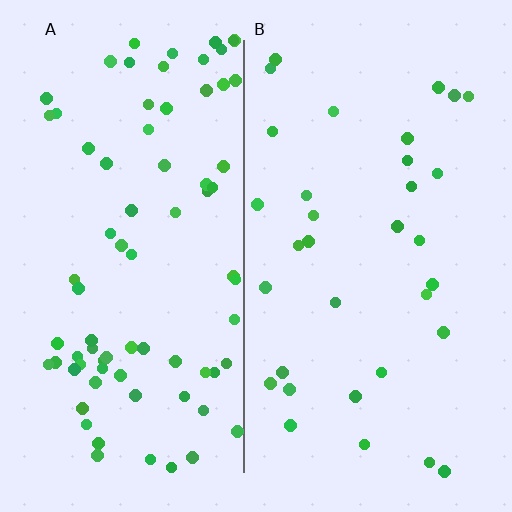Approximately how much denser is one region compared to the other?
Approximately 2.3× — region A over region B.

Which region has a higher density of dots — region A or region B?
A (the left).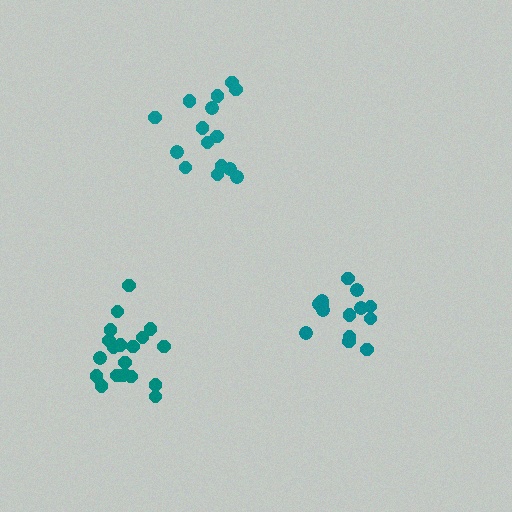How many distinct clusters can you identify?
There are 3 distinct clusters.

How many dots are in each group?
Group 1: 15 dots, Group 2: 14 dots, Group 3: 20 dots (49 total).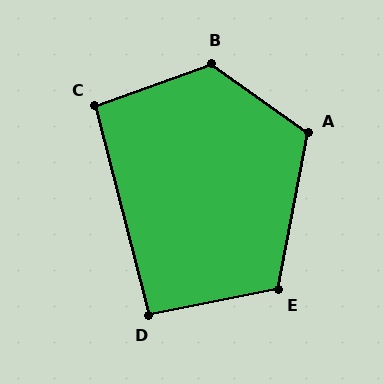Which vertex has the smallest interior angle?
D, at approximately 93 degrees.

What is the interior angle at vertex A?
Approximately 115 degrees (obtuse).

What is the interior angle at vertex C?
Approximately 95 degrees (obtuse).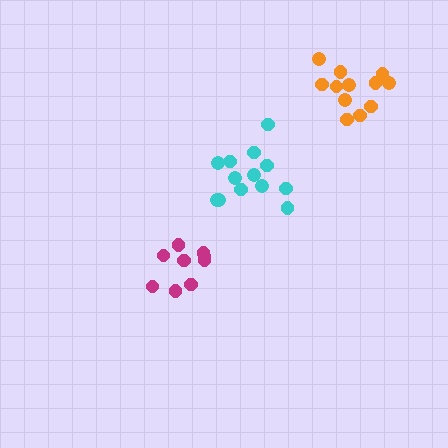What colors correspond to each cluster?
The clusters are colored: cyan, orange, magenta.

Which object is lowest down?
The magenta cluster is bottommost.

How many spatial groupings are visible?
There are 3 spatial groupings.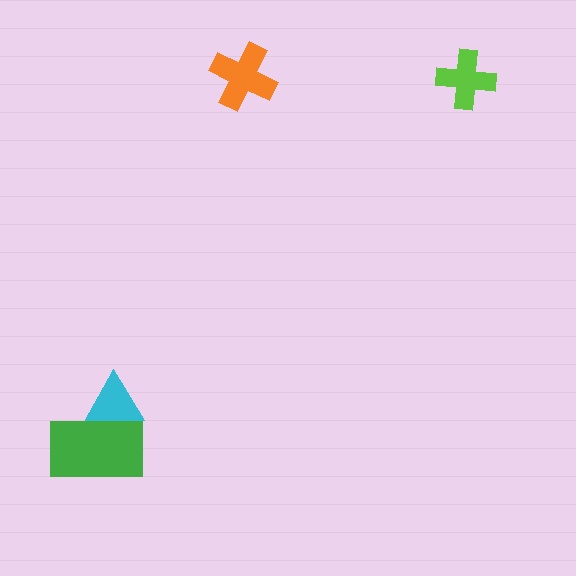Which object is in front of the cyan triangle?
The green rectangle is in front of the cyan triangle.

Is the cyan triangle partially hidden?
Yes, it is partially covered by another shape.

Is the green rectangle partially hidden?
No, no other shape covers it.